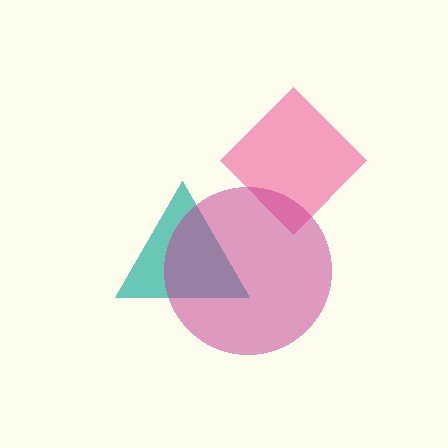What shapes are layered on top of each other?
The layered shapes are: a teal triangle, a pink diamond, a magenta circle.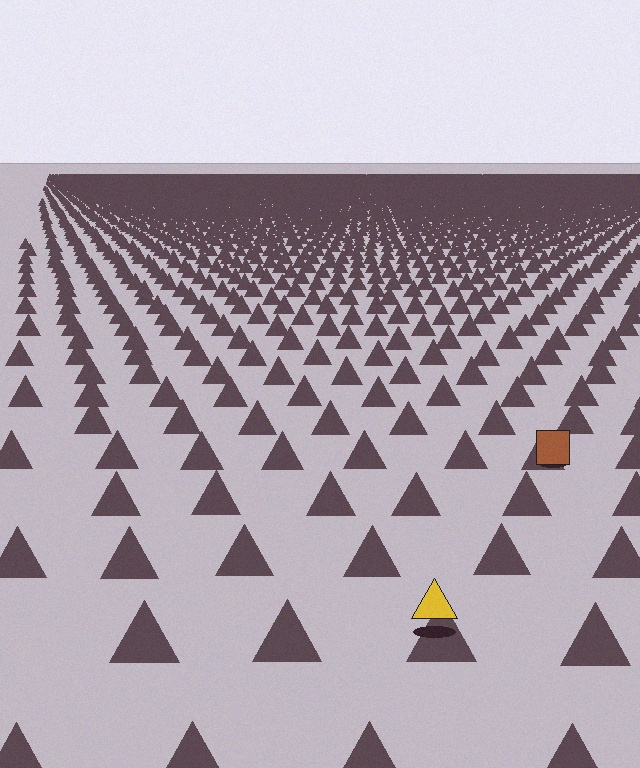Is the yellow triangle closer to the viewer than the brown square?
Yes. The yellow triangle is closer — you can tell from the texture gradient: the ground texture is coarser near it.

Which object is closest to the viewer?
The yellow triangle is closest. The texture marks near it are larger and more spread out.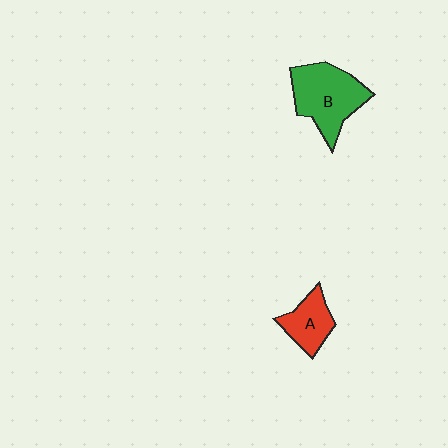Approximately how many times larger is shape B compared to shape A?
Approximately 1.8 times.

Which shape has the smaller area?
Shape A (red).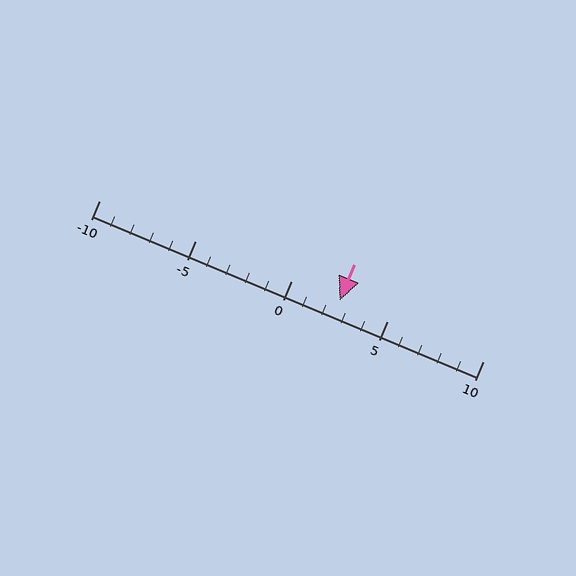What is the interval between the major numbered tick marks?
The major tick marks are spaced 5 units apart.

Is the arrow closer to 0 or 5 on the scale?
The arrow is closer to 5.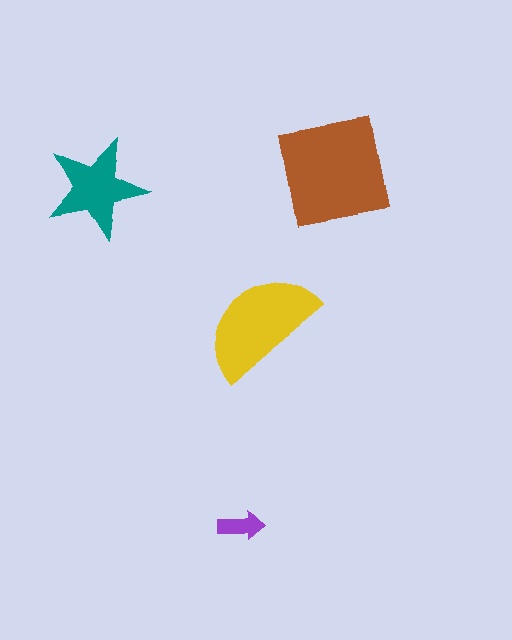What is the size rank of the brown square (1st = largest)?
1st.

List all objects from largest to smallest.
The brown square, the yellow semicircle, the teal star, the purple arrow.